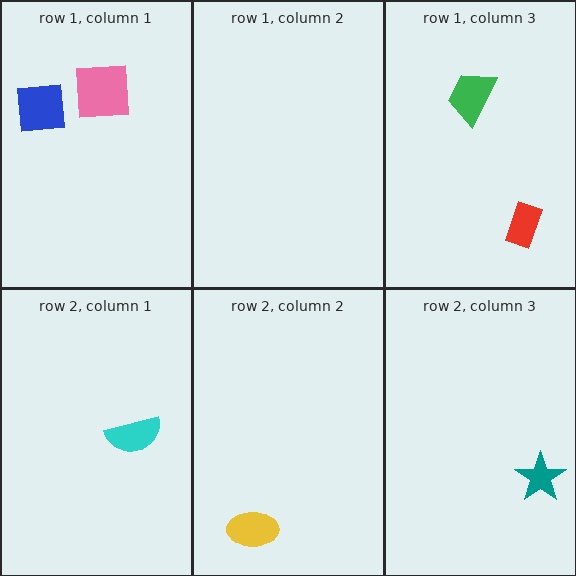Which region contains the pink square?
The row 1, column 1 region.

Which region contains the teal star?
The row 2, column 3 region.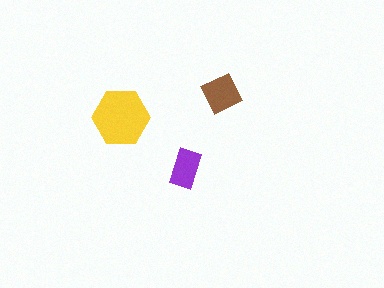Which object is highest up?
The brown square is topmost.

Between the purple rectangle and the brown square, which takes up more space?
The brown square.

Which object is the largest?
The yellow hexagon.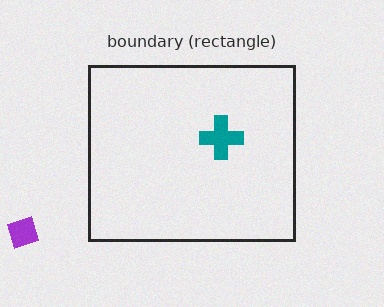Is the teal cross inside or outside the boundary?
Inside.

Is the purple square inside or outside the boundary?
Outside.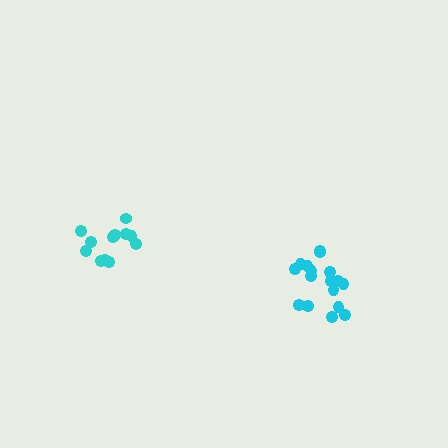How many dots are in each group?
Group 1: 12 dots, Group 2: 17 dots (29 total).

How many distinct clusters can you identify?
There are 2 distinct clusters.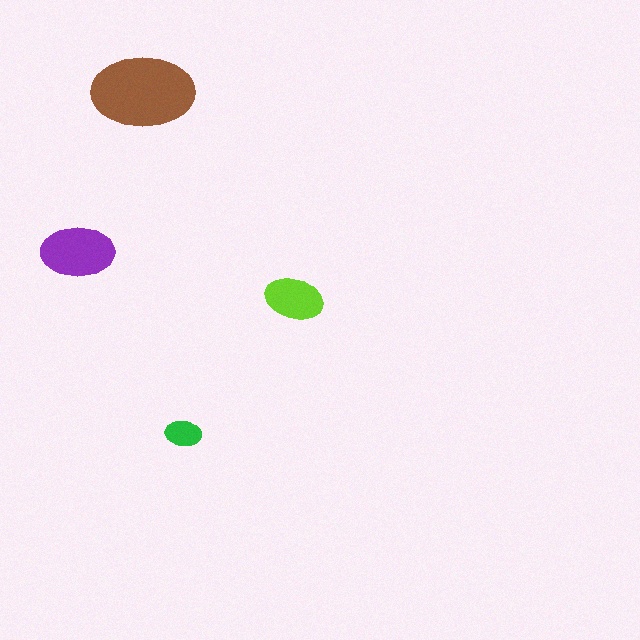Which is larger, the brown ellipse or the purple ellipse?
The brown one.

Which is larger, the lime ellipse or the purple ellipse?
The purple one.